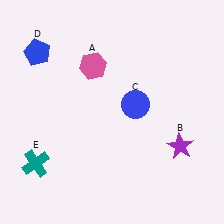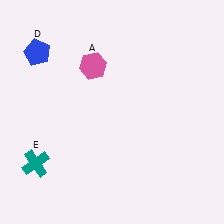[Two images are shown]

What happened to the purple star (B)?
The purple star (B) was removed in Image 2. It was in the bottom-right area of Image 1.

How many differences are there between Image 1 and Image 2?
There are 2 differences between the two images.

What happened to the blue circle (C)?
The blue circle (C) was removed in Image 2. It was in the top-right area of Image 1.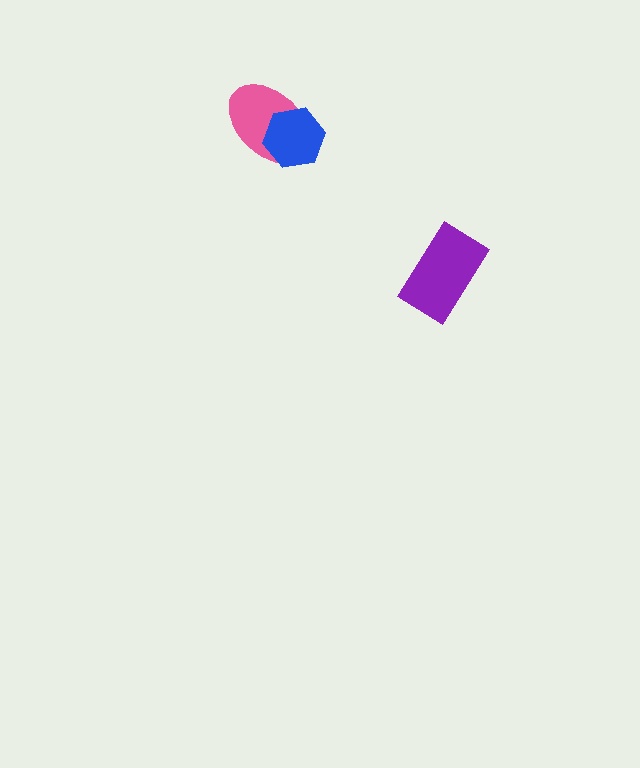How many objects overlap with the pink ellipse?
1 object overlaps with the pink ellipse.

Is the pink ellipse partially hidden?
Yes, it is partially covered by another shape.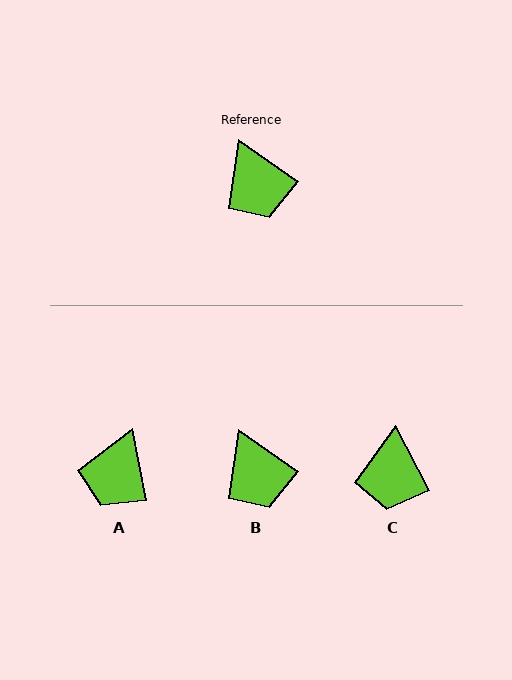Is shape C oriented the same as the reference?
No, it is off by about 28 degrees.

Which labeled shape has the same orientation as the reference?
B.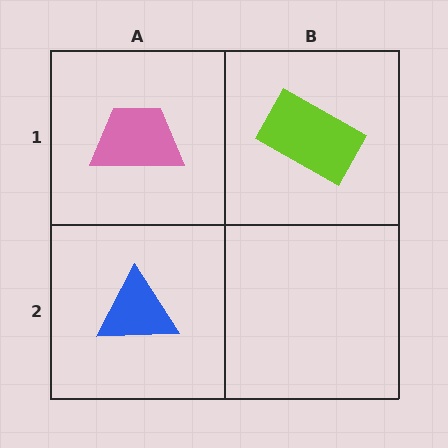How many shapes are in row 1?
2 shapes.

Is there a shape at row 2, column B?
No, that cell is empty.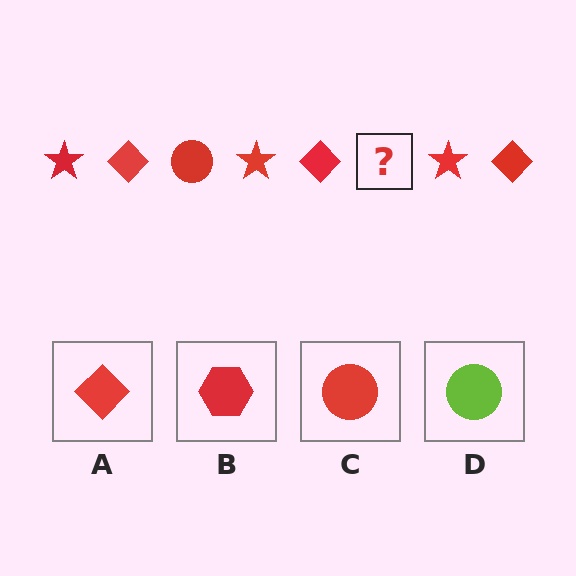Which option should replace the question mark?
Option C.